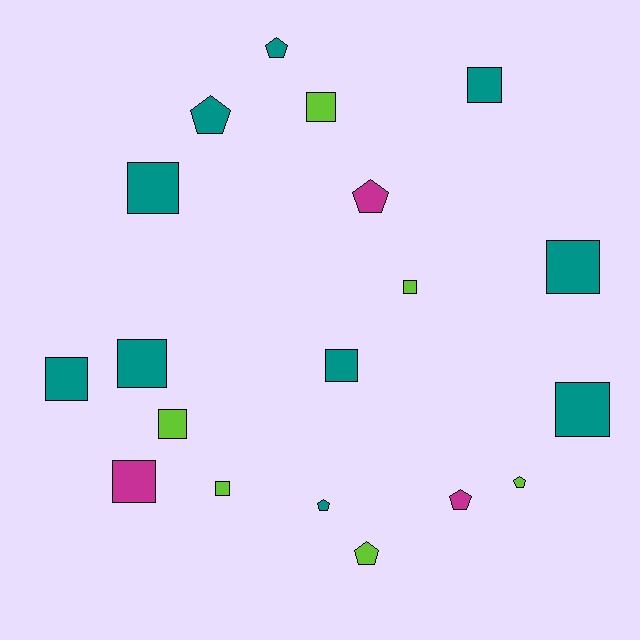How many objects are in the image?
There are 19 objects.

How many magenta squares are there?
There is 1 magenta square.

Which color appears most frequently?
Teal, with 10 objects.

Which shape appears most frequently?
Square, with 12 objects.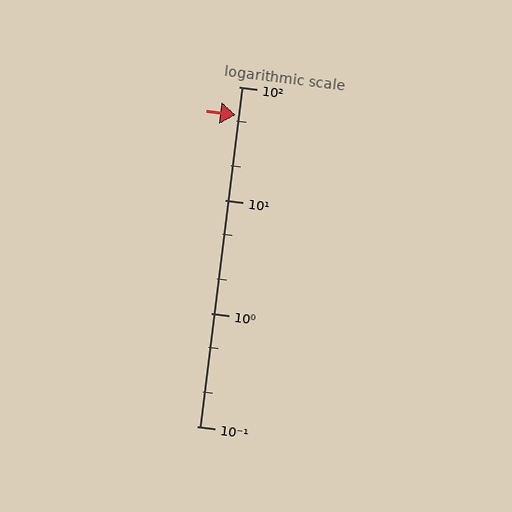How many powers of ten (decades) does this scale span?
The scale spans 3 decades, from 0.1 to 100.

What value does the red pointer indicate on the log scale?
The pointer indicates approximately 56.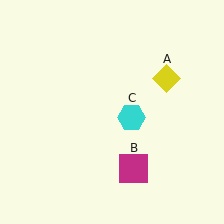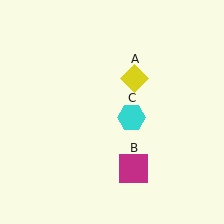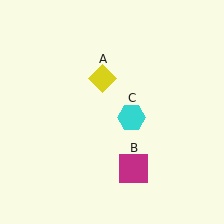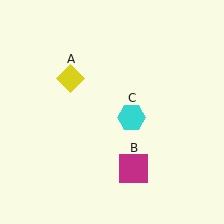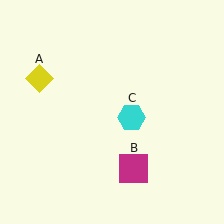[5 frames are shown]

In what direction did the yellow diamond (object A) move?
The yellow diamond (object A) moved left.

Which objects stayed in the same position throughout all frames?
Magenta square (object B) and cyan hexagon (object C) remained stationary.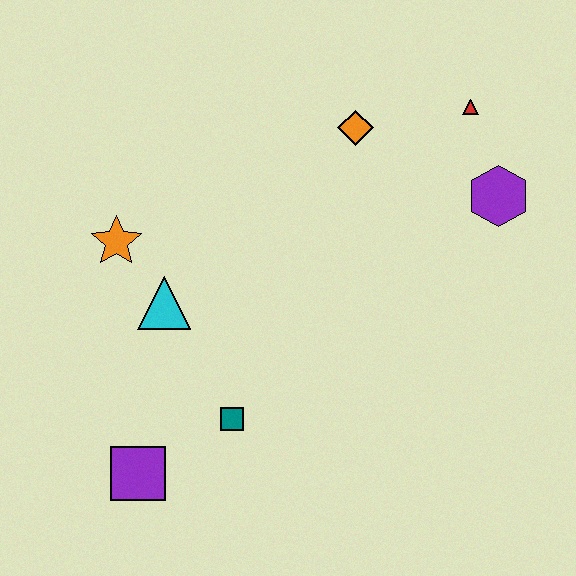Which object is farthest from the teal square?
The red triangle is farthest from the teal square.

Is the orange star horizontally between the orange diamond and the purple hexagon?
No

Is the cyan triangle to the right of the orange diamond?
No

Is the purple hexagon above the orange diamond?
No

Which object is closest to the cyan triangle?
The orange star is closest to the cyan triangle.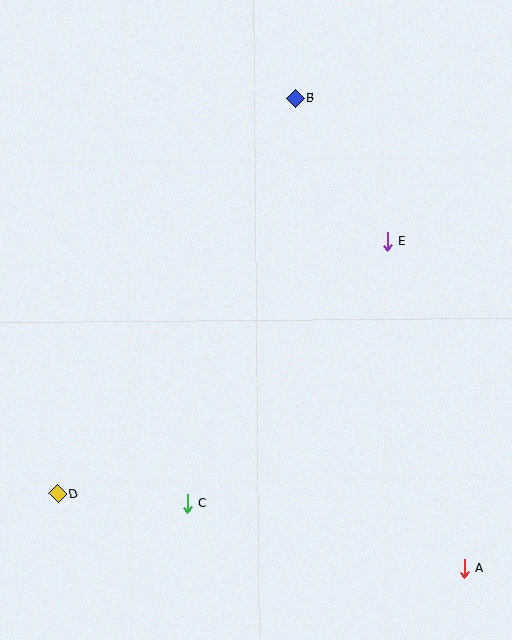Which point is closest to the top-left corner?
Point B is closest to the top-left corner.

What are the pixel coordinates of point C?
Point C is at (187, 504).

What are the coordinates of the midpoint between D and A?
The midpoint between D and A is at (261, 531).